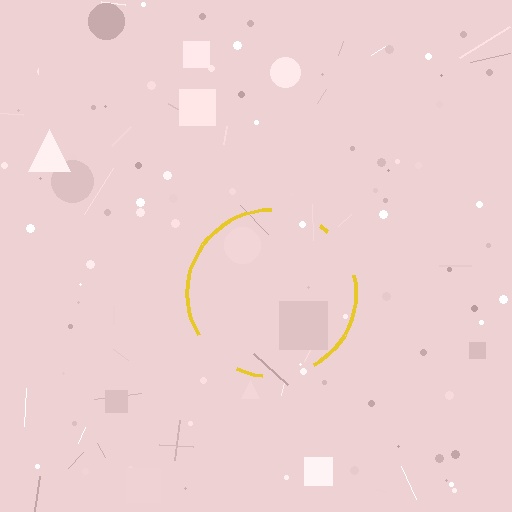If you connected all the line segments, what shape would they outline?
They would outline a circle.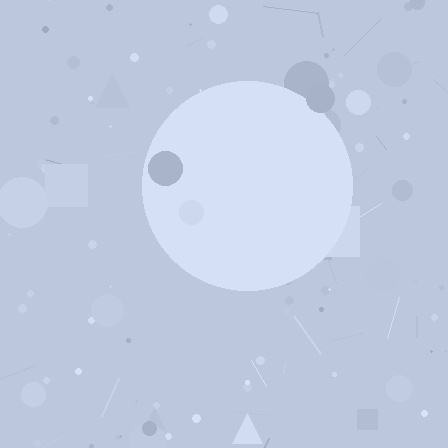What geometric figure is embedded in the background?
A circle is embedded in the background.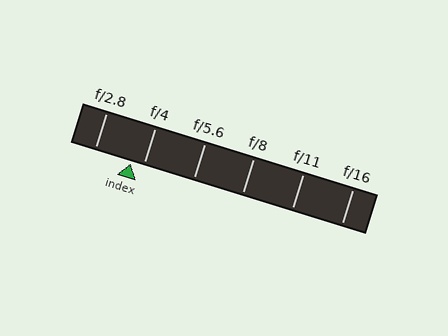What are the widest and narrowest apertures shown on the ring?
The widest aperture shown is f/2.8 and the narrowest is f/16.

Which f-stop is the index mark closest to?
The index mark is closest to f/4.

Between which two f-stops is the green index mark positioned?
The index mark is between f/2.8 and f/4.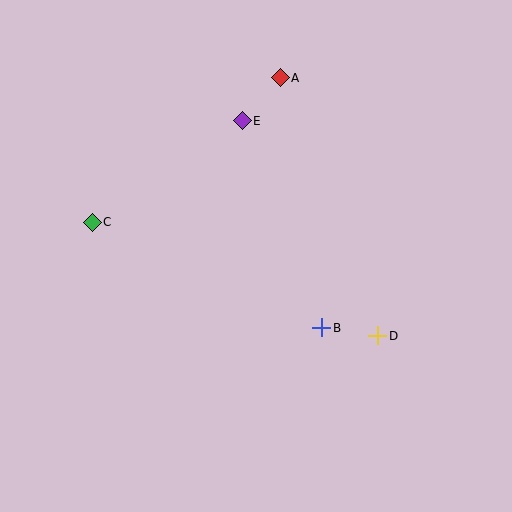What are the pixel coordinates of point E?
Point E is at (242, 121).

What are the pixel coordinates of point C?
Point C is at (92, 222).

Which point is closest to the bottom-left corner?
Point C is closest to the bottom-left corner.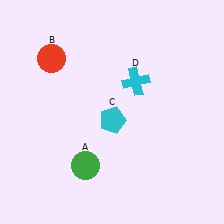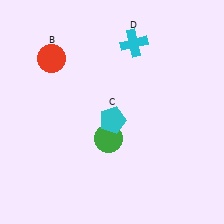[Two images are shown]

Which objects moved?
The objects that moved are: the green circle (A), the cyan cross (D).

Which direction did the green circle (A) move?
The green circle (A) moved up.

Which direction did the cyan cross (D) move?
The cyan cross (D) moved up.